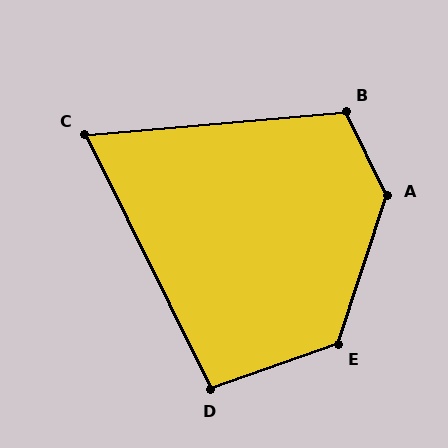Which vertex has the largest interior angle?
A, at approximately 135 degrees.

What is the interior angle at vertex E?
Approximately 128 degrees (obtuse).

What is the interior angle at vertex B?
Approximately 111 degrees (obtuse).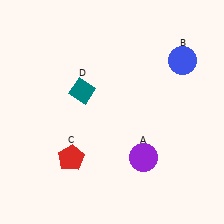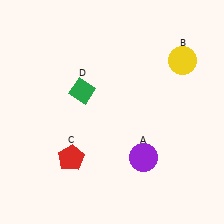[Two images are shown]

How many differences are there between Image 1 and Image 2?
There are 2 differences between the two images.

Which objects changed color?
B changed from blue to yellow. D changed from teal to green.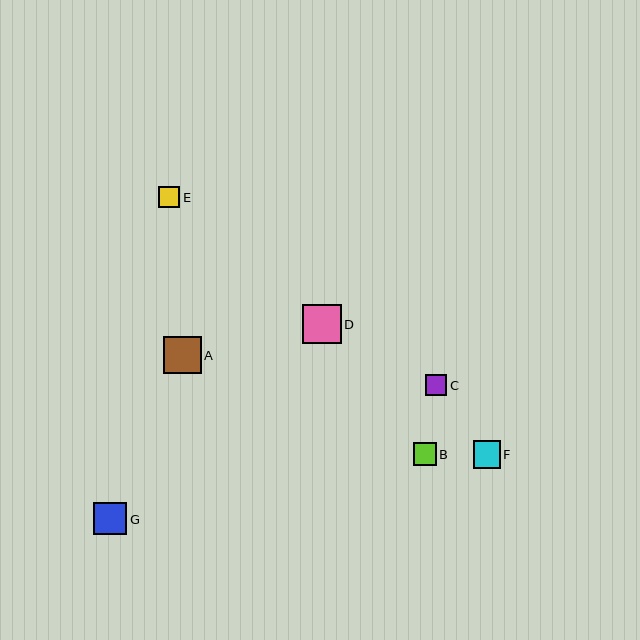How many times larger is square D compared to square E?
Square D is approximately 1.8 times the size of square E.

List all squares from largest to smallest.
From largest to smallest: D, A, G, F, B, E, C.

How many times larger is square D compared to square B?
Square D is approximately 1.7 times the size of square B.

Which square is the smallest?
Square C is the smallest with a size of approximately 21 pixels.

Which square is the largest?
Square D is the largest with a size of approximately 39 pixels.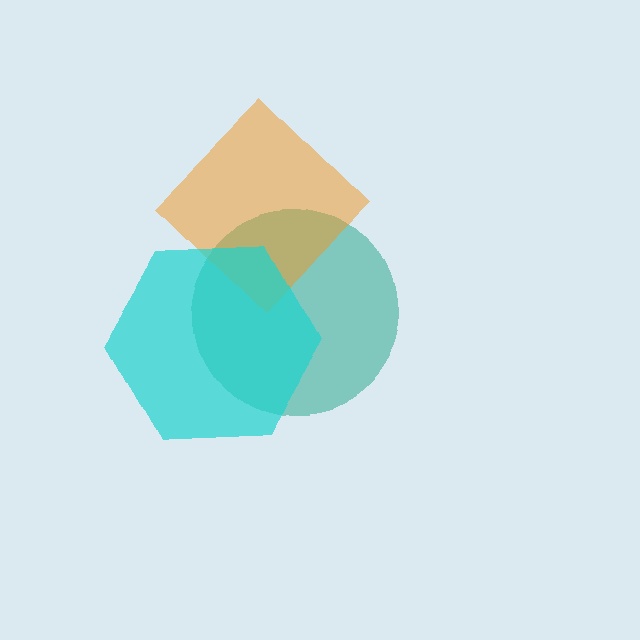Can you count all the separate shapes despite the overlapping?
Yes, there are 3 separate shapes.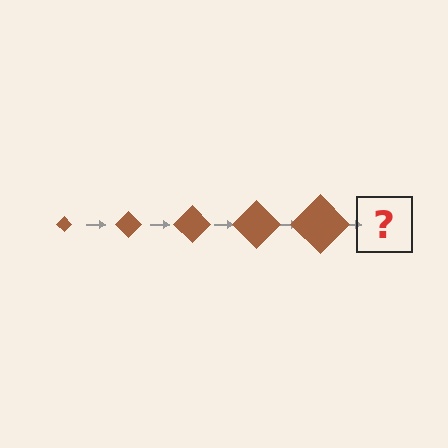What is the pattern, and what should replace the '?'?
The pattern is that the diamond gets progressively larger each step. The '?' should be a brown diamond, larger than the previous one.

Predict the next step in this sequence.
The next step is a brown diamond, larger than the previous one.